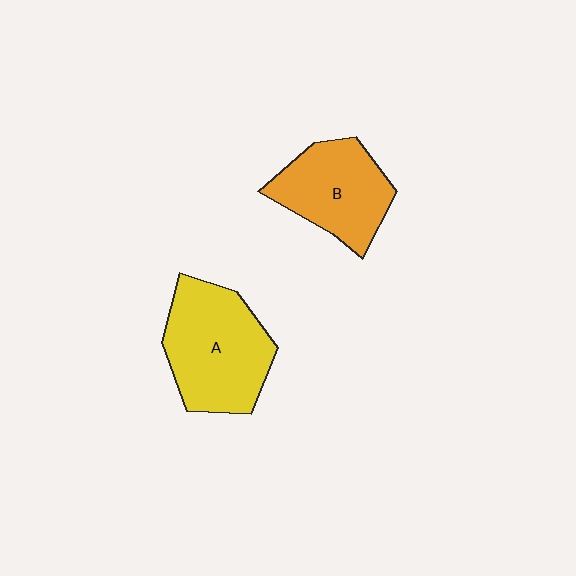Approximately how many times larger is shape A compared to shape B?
Approximately 1.2 times.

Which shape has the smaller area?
Shape B (orange).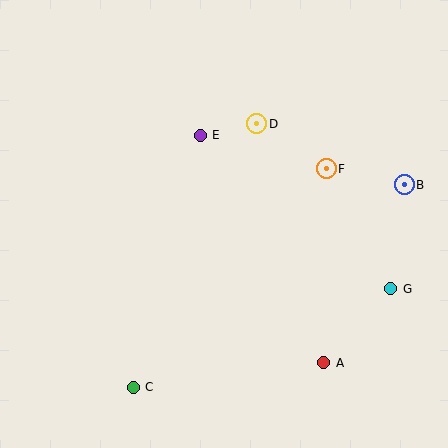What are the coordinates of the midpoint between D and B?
The midpoint between D and B is at (331, 154).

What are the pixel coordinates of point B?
Point B is at (404, 185).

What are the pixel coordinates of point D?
Point D is at (257, 124).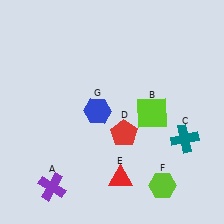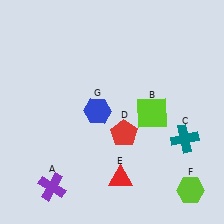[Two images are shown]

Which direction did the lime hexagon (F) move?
The lime hexagon (F) moved right.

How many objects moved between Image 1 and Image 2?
1 object moved between the two images.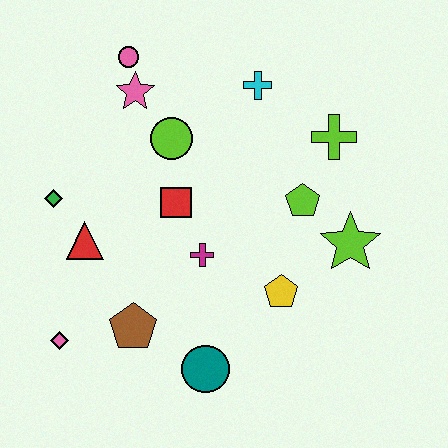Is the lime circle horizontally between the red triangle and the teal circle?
Yes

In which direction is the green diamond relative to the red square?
The green diamond is to the left of the red square.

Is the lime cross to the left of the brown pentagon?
No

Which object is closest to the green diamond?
The red triangle is closest to the green diamond.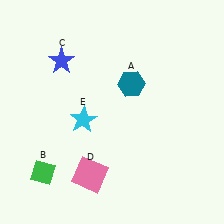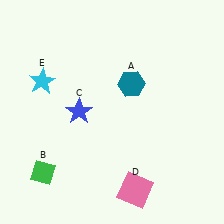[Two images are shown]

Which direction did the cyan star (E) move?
The cyan star (E) moved left.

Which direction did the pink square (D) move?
The pink square (D) moved right.